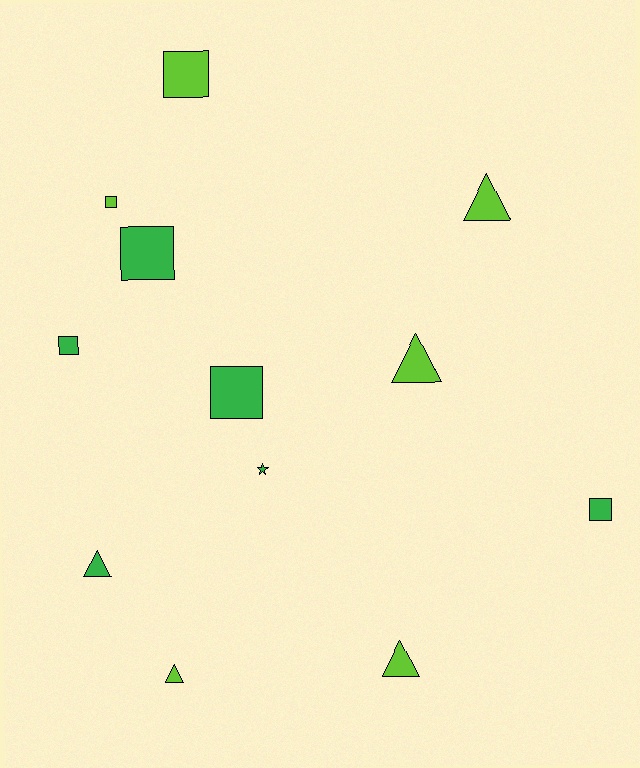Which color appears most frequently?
Lime, with 6 objects.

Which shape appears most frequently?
Square, with 6 objects.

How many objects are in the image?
There are 12 objects.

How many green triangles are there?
There is 1 green triangle.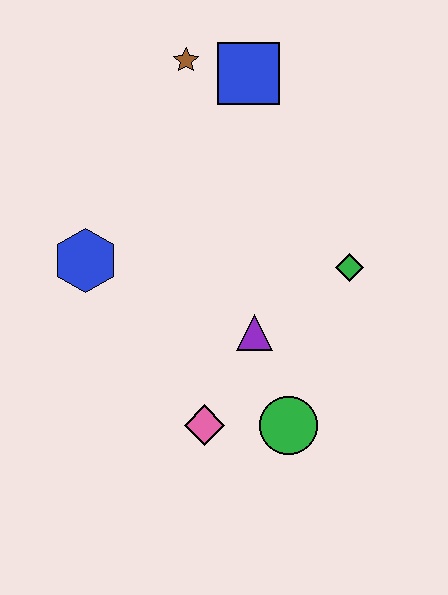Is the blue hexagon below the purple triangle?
No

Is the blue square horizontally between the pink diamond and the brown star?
No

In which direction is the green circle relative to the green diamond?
The green circle is below the green diamond.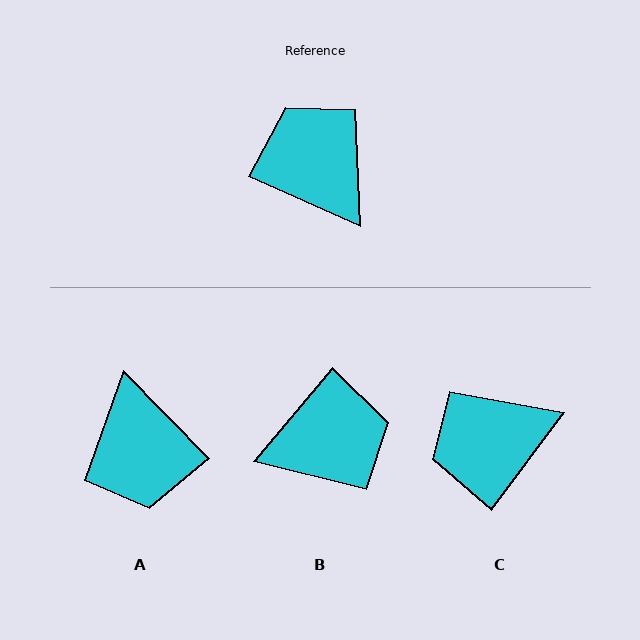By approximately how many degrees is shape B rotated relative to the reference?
Approximately 107 degrees clockwise.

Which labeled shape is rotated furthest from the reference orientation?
A, about 158 degrees away.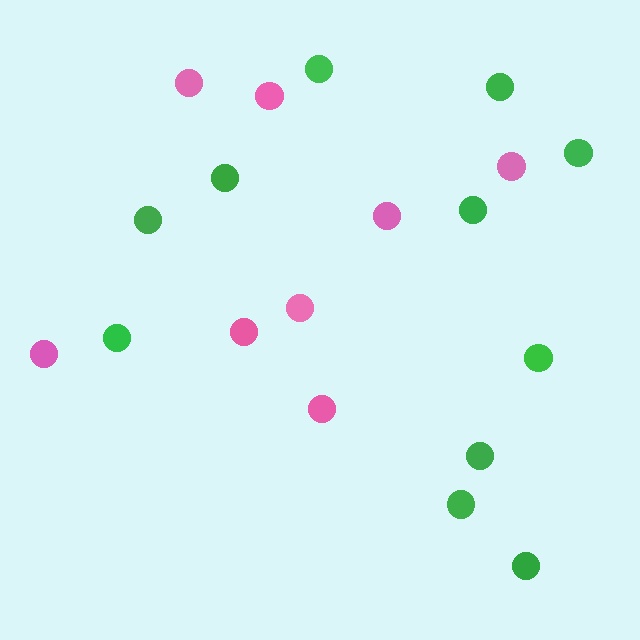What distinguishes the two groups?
There are 2 groups: one group of pink circles (8) and one group of green circles (11).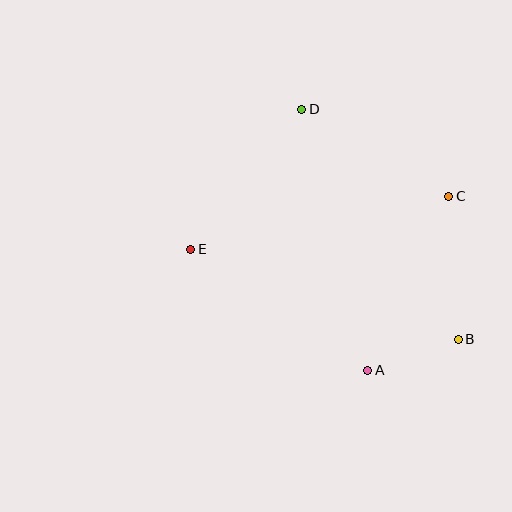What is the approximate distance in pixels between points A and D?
The distance between A and D is approximately 269 pixels.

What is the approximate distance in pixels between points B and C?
The distance between B and C is approximately 143 pixels.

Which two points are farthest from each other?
Points B and E are farthest from each other.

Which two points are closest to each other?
Points A and B are closest to each other.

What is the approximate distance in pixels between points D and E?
The distance between D and E is approximately 179 pixels.